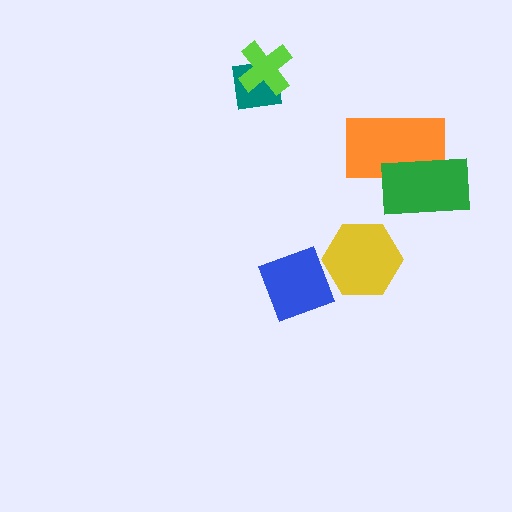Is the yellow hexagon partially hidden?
Yes, it is partially covered by another shape.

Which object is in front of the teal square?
The lime cross is in front of the teal square.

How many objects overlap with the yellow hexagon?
1 object overlaps with the yellow hexagon.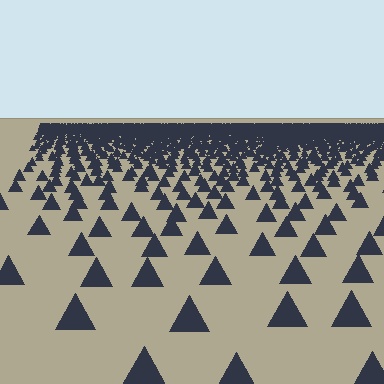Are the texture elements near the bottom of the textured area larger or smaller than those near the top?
Larger. Near the bottom, elements are closer to the viewer and appear at a bigger on-screen size.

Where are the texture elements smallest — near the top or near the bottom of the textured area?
Near the top.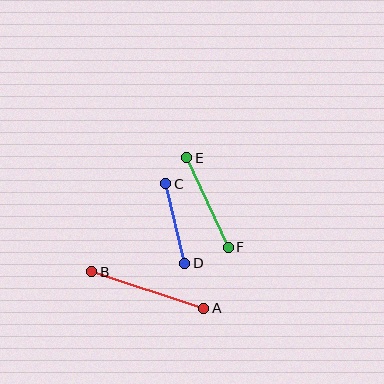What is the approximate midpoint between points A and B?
The midpoint is at approximately (148, 290) pixels.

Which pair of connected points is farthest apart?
Points A and B are farthest apart.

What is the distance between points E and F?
The distance is approximately 99 pixels.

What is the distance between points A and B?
The distance is approximately 118 pixels.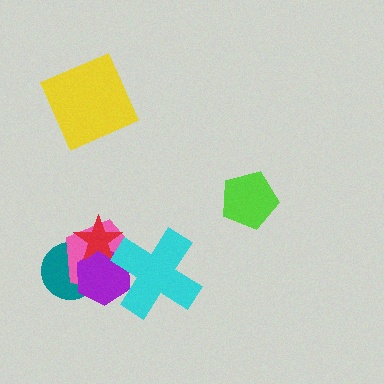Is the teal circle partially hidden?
Yes, it is partially covered by another shape.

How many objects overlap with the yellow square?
0 objects overlap with the yellow square.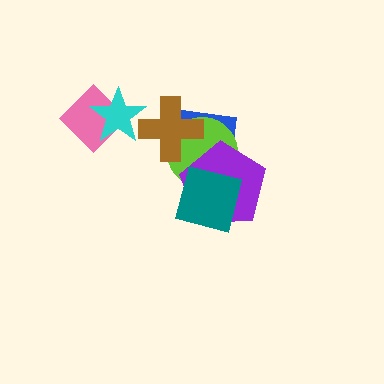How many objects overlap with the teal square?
2 objects overlap with the teal square.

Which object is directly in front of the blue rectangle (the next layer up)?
The lime circle is directly in front of the blue rectangle.